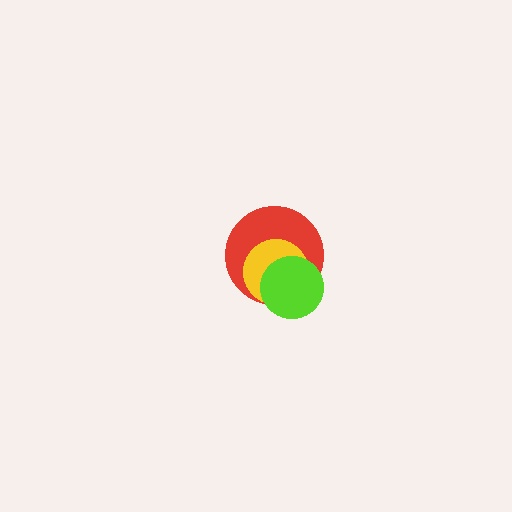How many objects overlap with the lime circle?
2 objects overlap with the lime circle.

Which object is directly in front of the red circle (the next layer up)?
The yellow circle is directly in front of the red circle.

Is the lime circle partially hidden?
No, no other shape covers it.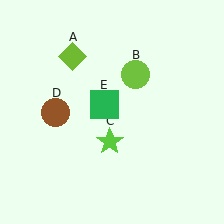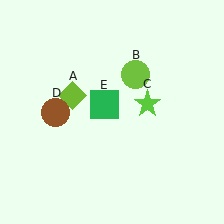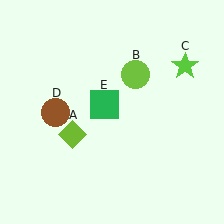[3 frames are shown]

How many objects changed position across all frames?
2 objects changed position: lime diamond (object A), lime star (object C).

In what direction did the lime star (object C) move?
The lime star (object C) moved up and to the right.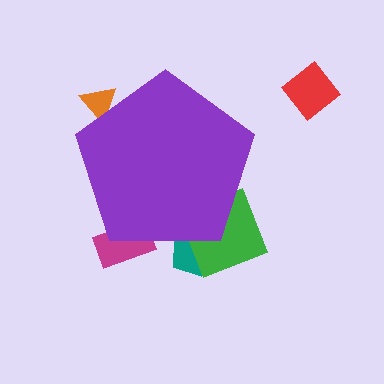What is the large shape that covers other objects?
A purple pentagon.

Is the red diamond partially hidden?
No, the red diamond is fully visible.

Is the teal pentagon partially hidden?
Yes, the teal pentagon is partially hidden behind the purple pentagon.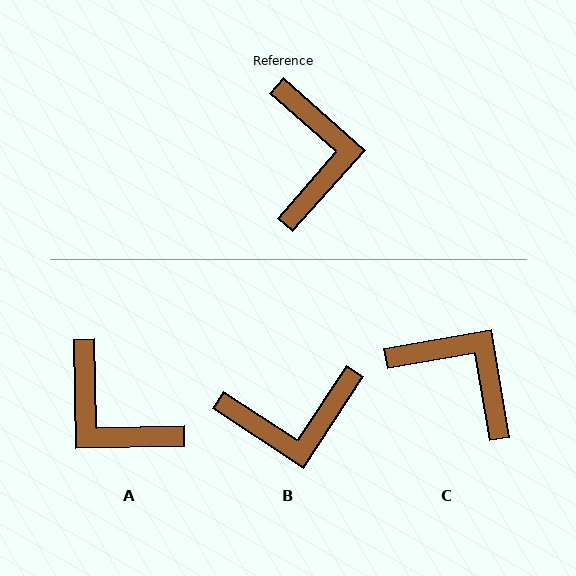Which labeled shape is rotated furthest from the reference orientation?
A, about 137 degrees away.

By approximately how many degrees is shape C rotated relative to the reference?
Approximately 51 degrees counter-clockwise.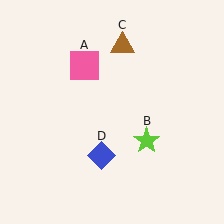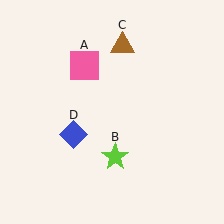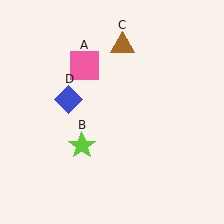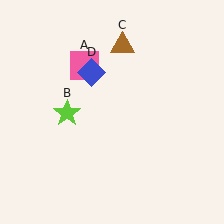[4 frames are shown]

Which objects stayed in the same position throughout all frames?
Pink square (object A) and brown triangle (object C) remained stationary.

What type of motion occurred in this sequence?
The lime star (object B), blue diamond (object D) rotated clockwise around the center of the scene.